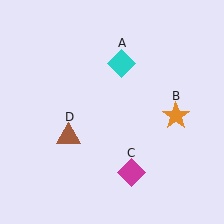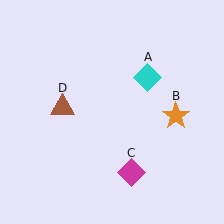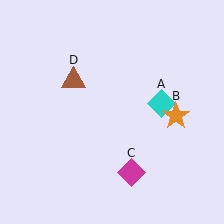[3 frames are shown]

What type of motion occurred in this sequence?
The cyan diamond (object A), brown triangle (object D) rotated clockwise around the center of the scene.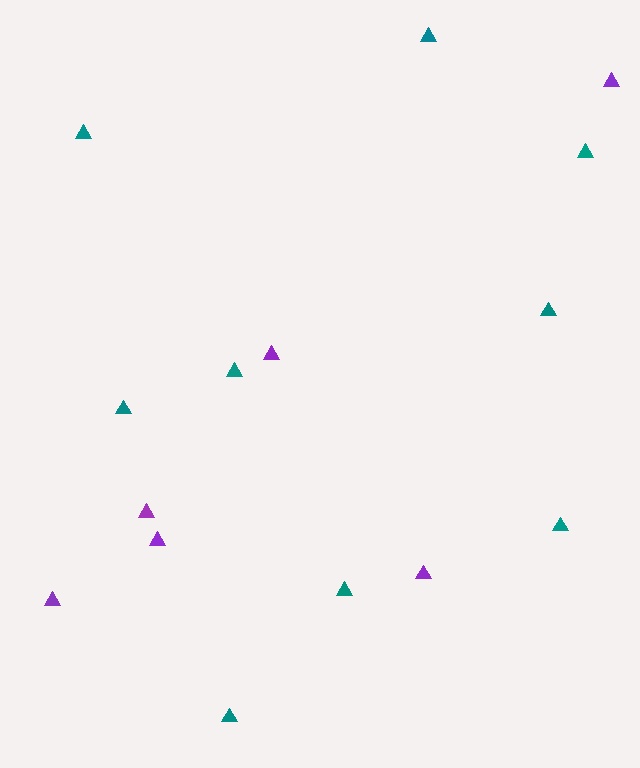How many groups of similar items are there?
There are 2 groups: one group of teal triangles (9) and one group of purple triangles (6).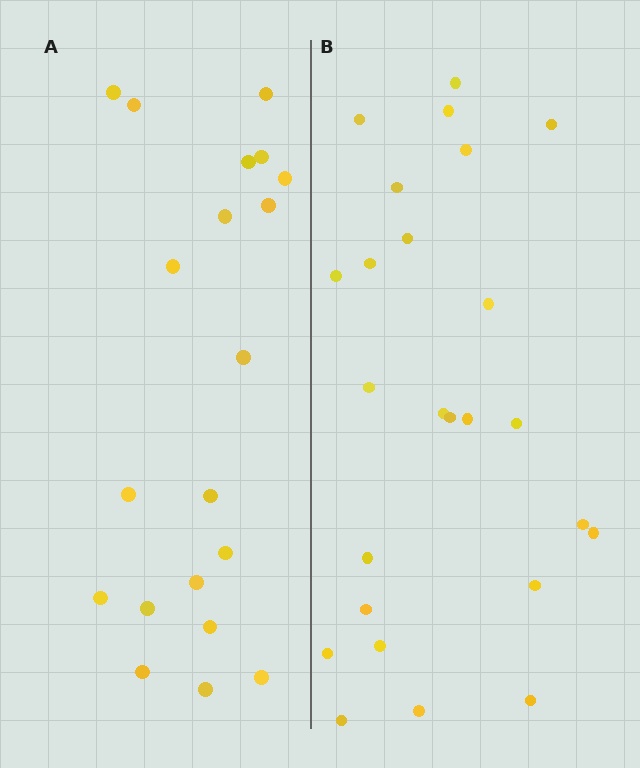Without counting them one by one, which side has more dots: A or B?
Region B (the right region) has more dots.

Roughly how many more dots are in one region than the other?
Region B has about 5 more dots than region A.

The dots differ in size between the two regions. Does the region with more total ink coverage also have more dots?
No. Region A has more total ink coverage because its dots are larger, but region B actually contains more individual dots. Total area can be misleading — the number of items is what matters here.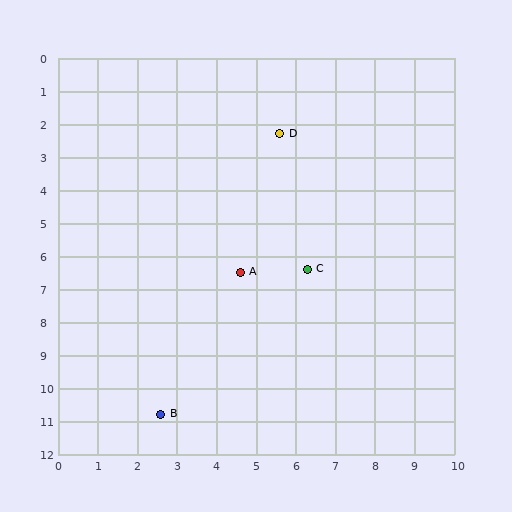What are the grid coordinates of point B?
Point B is at approximately (2.6, 10.8).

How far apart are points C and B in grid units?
Points C and B are about 5.7 grid units apart.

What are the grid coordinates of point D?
Point D is at approximately (5.6, 2.3).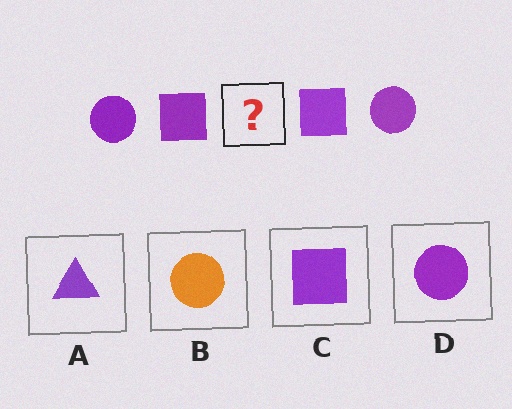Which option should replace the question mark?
Option D.